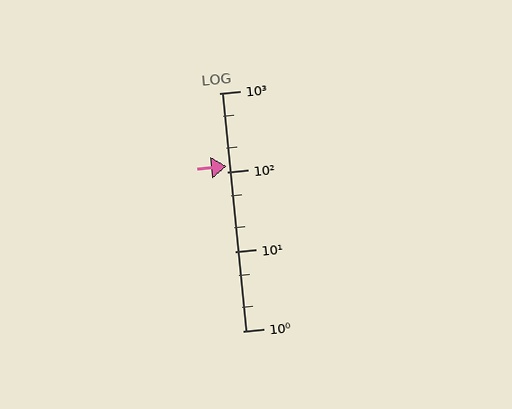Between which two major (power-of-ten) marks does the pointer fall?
The pointer is between 100 and 1000.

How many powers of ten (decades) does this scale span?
The scale spans 3 decades, from 1 to 1000.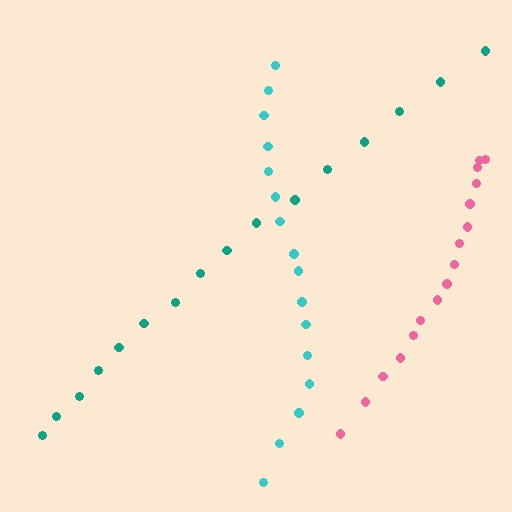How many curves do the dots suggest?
There are 3 distinct paths.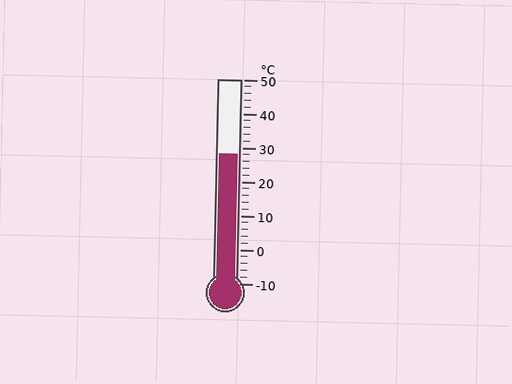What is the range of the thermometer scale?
The thermometer scale ranges from -10°C to 50°C.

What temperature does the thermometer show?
The thermometer shows approximately 28°C.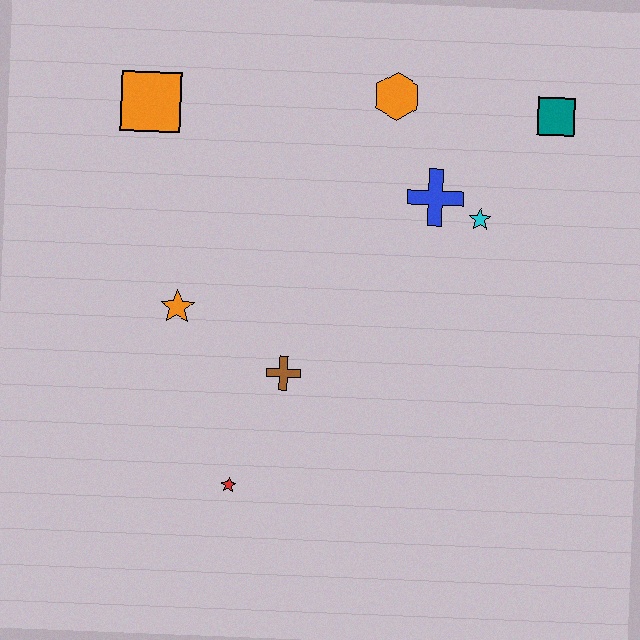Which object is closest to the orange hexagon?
The blue cross is closest to the orange hexagon.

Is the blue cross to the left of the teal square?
Yes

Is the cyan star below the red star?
No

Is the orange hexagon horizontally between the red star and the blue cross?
Yes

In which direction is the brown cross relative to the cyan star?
The brown cross is to the left of the cyan star.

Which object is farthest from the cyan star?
The red star is farthest from the cyan star.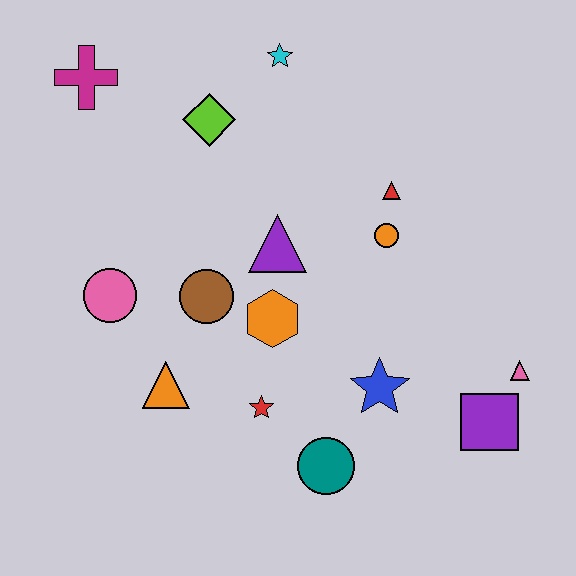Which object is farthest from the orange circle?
The magenta cross is farthest from the orange circle.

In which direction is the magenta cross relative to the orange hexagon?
The magenta cross is above the orange hexagon.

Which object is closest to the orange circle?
The red triangle is closest to the orange circle.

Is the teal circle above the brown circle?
No